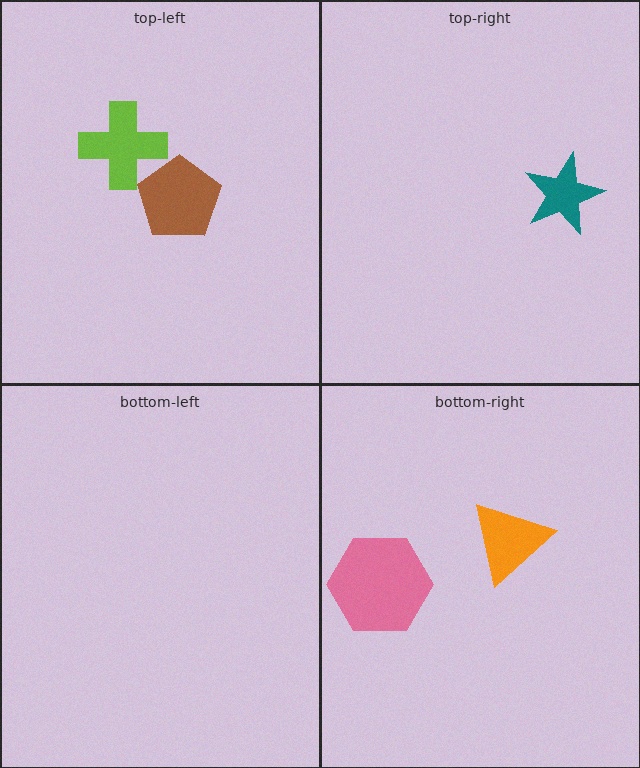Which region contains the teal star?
The top-right region.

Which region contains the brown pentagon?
The top-left region.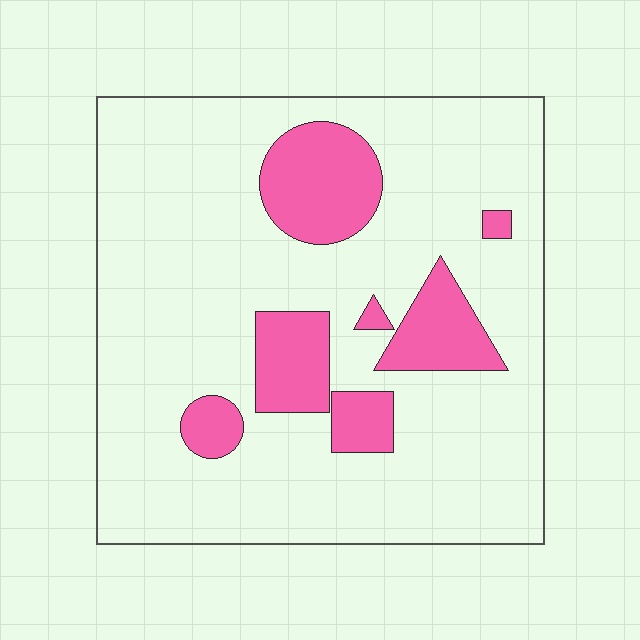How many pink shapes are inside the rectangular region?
7.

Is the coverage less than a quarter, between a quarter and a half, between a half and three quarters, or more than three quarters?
Less than a quarter.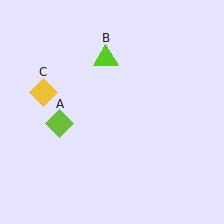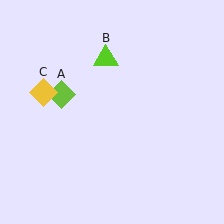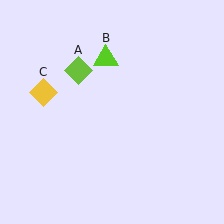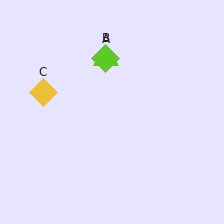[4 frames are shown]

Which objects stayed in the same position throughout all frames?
Lime triangle (object B) and yellow diamond (object C) remained stationary.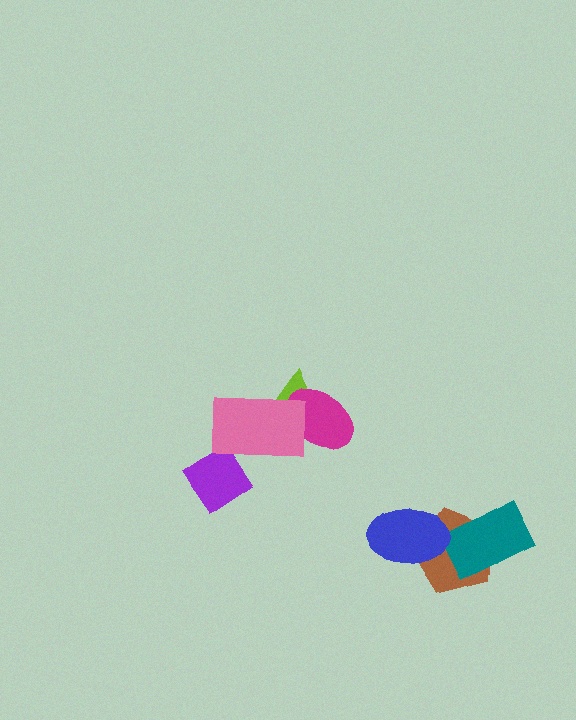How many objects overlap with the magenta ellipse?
2 objects overlap with the magenta ellipse.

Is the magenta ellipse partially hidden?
Yes, it is partially covered by another shape.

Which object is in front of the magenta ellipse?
The pink rectangle is in front of the magenta ellipse.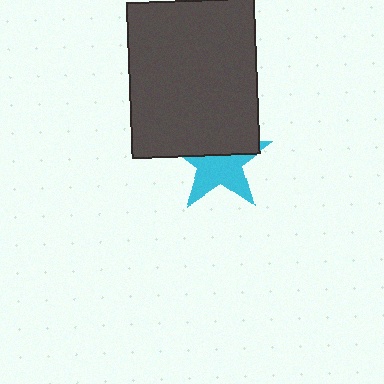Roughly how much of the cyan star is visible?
About half of it is visible (roughly 55%).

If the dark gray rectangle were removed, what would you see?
You would see the complete cyan star.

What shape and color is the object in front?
The object in front is a dark gray rectangle.